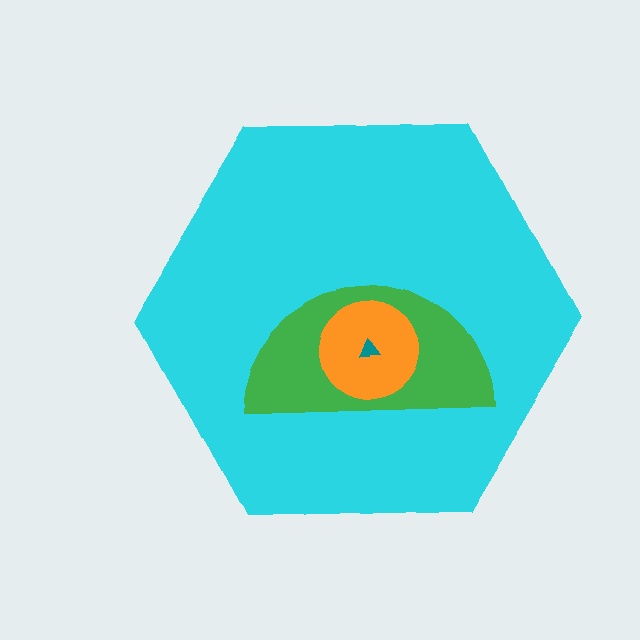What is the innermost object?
The teal triangle.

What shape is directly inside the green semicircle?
The orange circle.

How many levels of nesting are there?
4.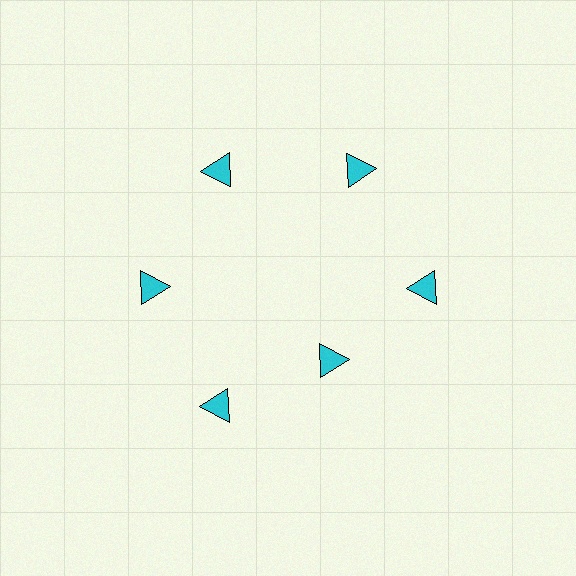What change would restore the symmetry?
The symmetry would be restored by moving it outward, back onto the ring so that all 6 triangles sit at equal angles and equal distance from the center.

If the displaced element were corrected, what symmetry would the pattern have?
It would have 6-fold rotational symmetry — the pattern would map onto itself every 60 degrees.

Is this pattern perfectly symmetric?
No. The 6 cyan triangles are arranged in a ring, but one element near the 5 o'clock position is pulled inward toward the center, breaking the 6-fold rotational symmetry.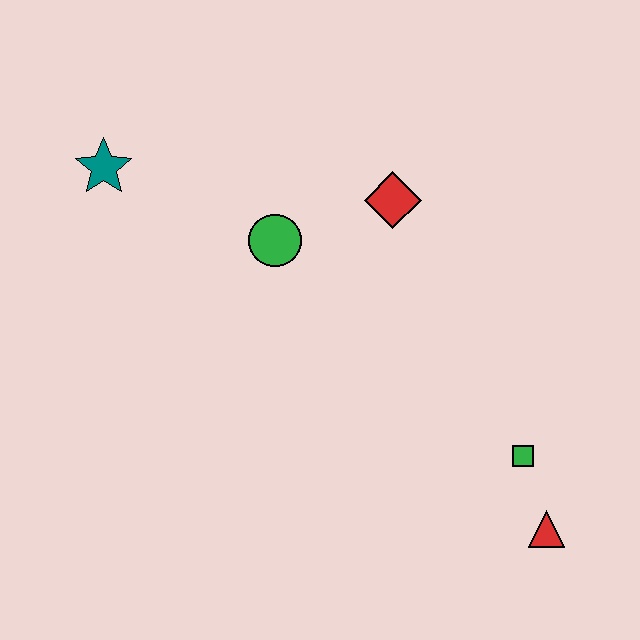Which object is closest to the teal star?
The green circle is closest to the teal star.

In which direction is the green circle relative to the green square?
The green circle is to the left of the green square.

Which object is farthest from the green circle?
The red triangle is farthest from the green circle.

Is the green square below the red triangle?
No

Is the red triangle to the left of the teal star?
No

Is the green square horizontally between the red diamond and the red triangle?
Yes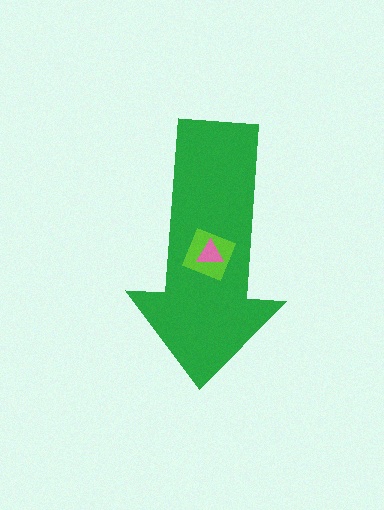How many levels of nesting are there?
3.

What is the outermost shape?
The green arrow.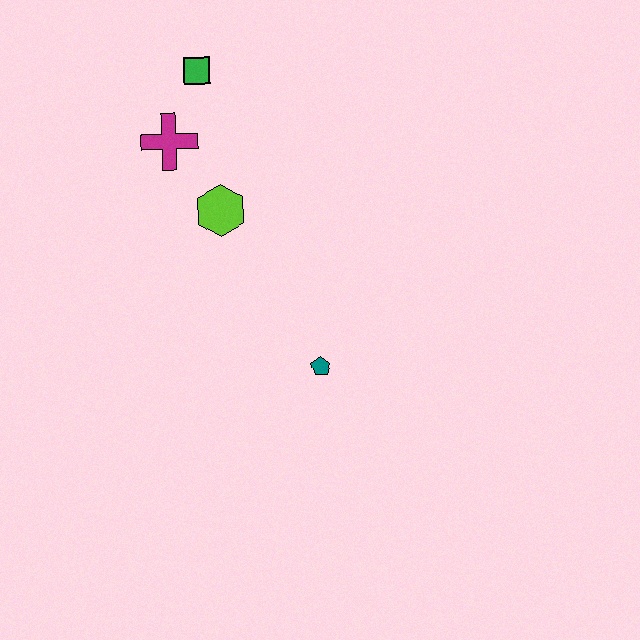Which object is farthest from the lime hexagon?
The teal pentagon is farthest from the lime hexagon.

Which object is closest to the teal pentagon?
The lime hexagon is closest to the teal pentagon.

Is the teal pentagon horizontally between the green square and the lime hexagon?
No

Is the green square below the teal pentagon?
No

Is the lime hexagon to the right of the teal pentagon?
No